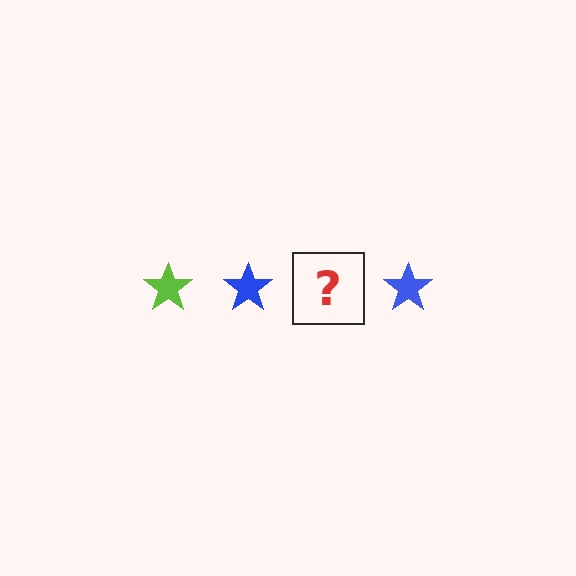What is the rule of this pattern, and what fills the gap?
The rule is that the pattern cycles through lime, blue stars. The gap should be filled with a lime star.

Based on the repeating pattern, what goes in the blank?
The blank should be a lime star.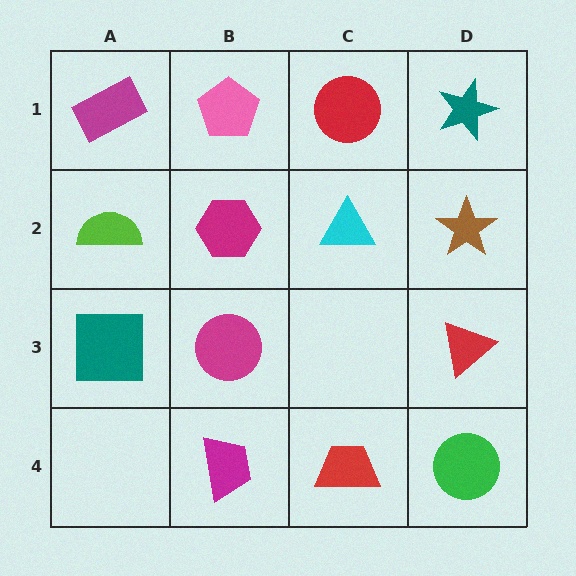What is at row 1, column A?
A magenta rectangle.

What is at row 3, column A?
A teal square.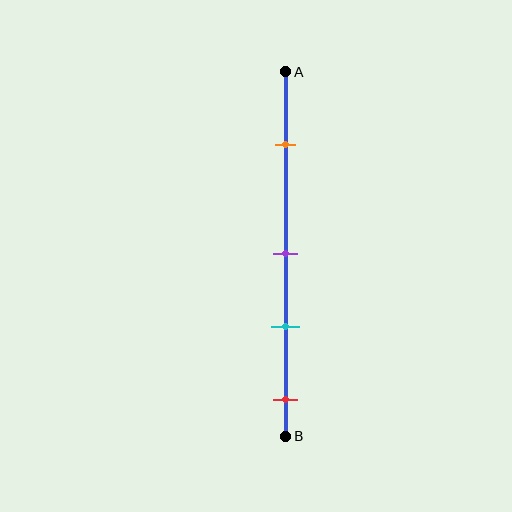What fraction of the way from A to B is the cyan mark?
The cyan mark is approximately 70% (0.7) of the way from A to B.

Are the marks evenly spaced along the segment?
No, the marks are not evenly spaced.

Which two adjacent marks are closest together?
The purple and cyan marks are the closest adjacent pair.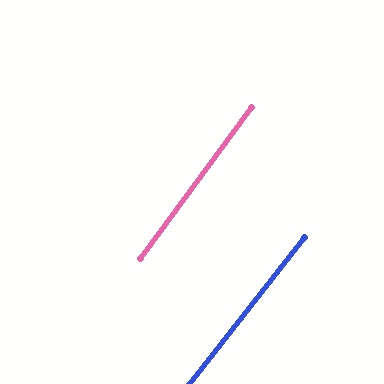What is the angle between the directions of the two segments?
Approximately 2 degrees.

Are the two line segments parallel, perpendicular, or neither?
Parallel — their directions differ by only 1.5°.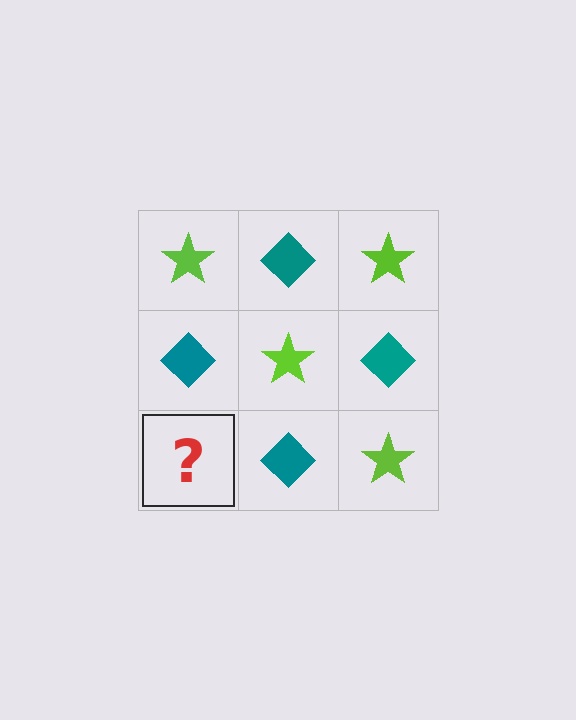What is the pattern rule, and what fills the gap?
The rule is that it alternates lime star and teal diamond in a checkerboard pattern. The gap should be filled with a lime star.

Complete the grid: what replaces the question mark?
The question mark should be replaced with a lime star.